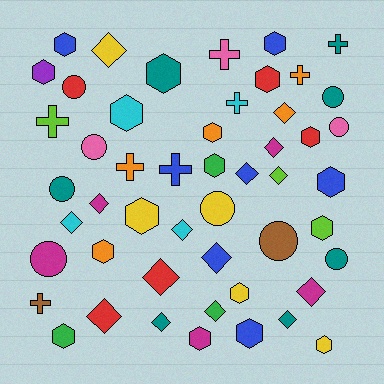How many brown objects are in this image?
There are 2 brown objects.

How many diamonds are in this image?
There are 15 diamonds.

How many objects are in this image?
There are 50 objects.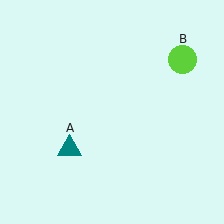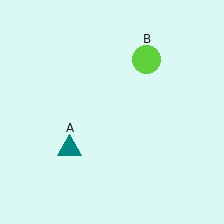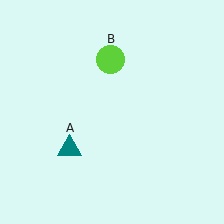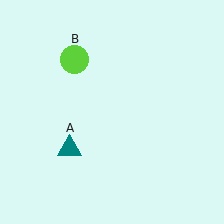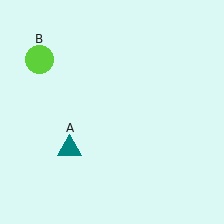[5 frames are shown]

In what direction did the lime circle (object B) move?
The lime circle (object B) moved left.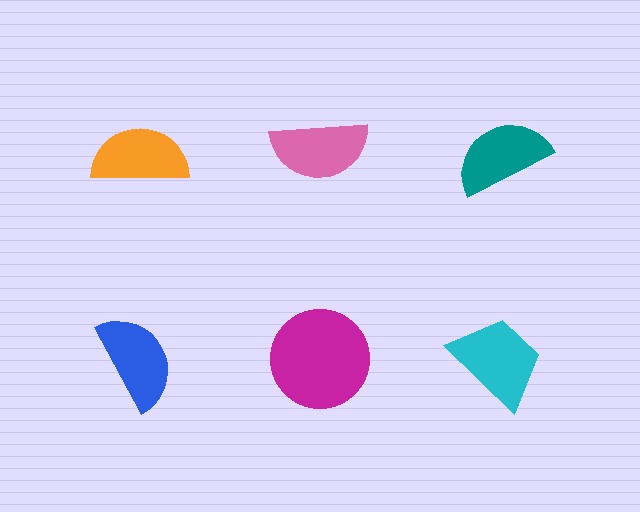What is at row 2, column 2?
A magenta circle.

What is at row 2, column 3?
A cyan trapezoid.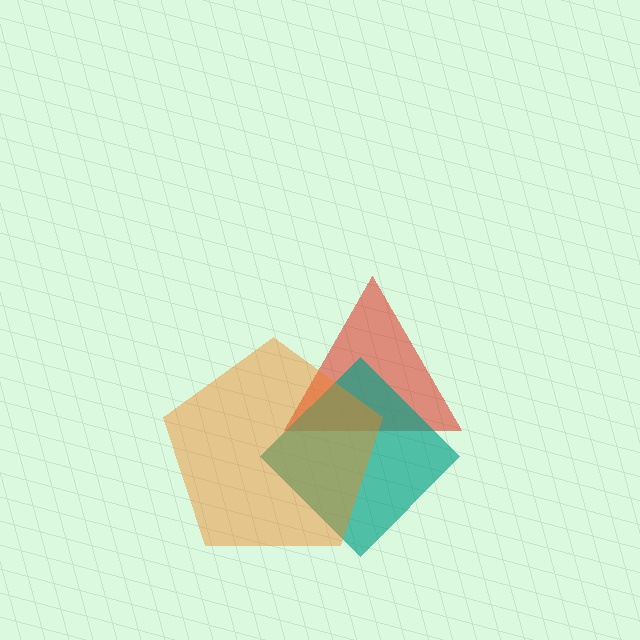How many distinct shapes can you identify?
There are 3 distinct shapes: a red triangle, a teal diamond, an orange pentagon.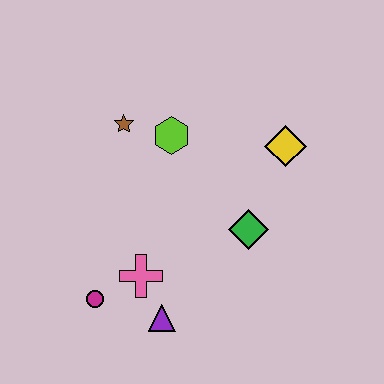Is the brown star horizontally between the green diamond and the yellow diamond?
No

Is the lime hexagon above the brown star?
No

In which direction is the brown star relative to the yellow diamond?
The brown star is to the left of the yellow diamond.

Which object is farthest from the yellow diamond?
The magenta circle is farthest from the yellow diamond.